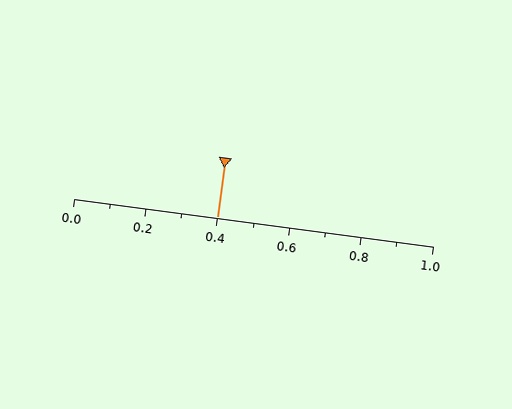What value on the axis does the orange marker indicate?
The marker indicates approximately 0.4.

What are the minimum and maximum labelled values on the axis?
The axis runs from 0.0 to 1.0.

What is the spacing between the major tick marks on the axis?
The major ticks are spaced 0.2 apart.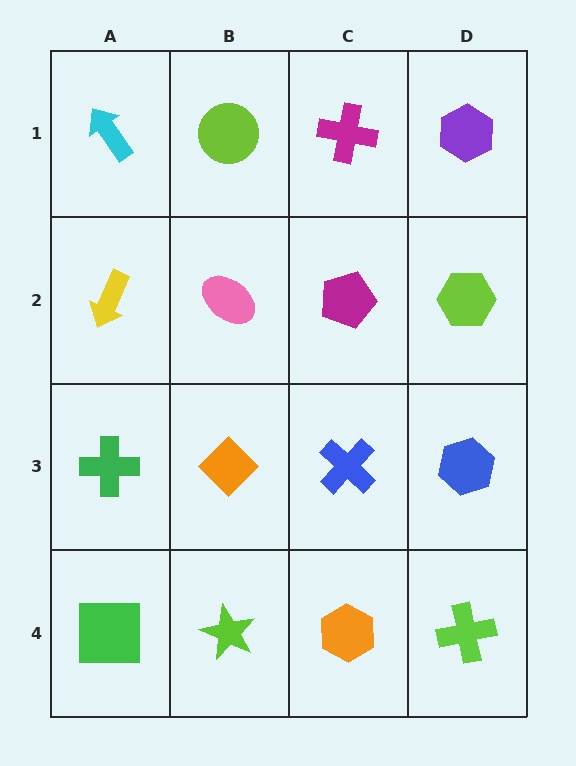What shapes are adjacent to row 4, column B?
An orange diamond (row 3, column B), a green square (row 4, column A), an orange hexagon (row 4, column C).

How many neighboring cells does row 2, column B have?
4.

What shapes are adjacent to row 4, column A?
A green cross (row 3, column A), a lime star (row 4, column B).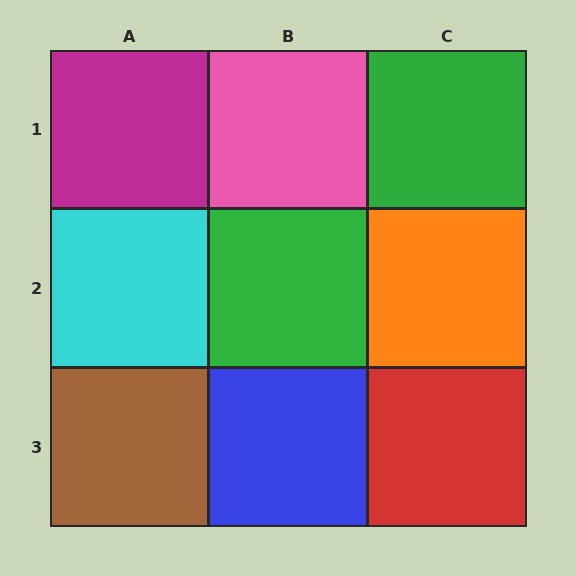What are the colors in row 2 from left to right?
Cyan, green, orange.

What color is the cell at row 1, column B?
Pink.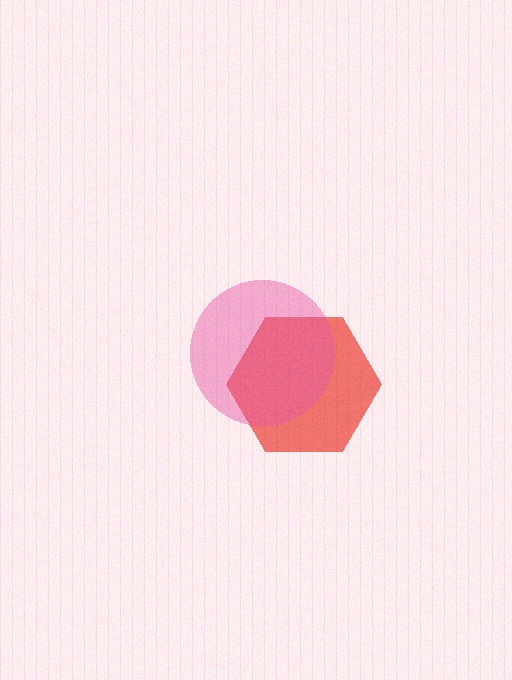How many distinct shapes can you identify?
There are 2 distinct shapes: a red hexagon, a pink circle.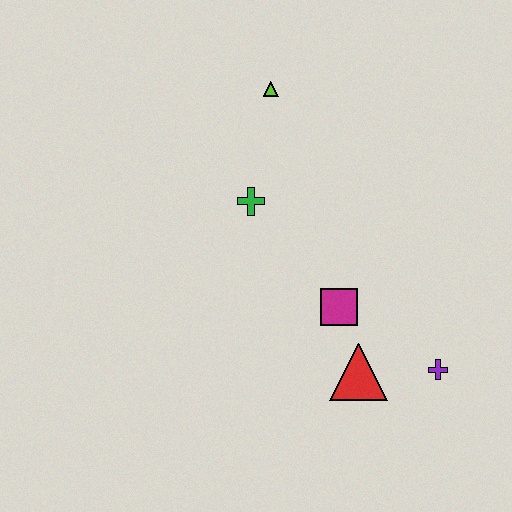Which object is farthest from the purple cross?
The lime triangle is farthest from the purple cross.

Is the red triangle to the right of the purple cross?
No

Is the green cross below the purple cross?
No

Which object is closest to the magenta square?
The red triangle is closest to the magenta square.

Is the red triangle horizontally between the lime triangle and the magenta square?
No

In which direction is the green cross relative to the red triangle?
The green cross is above the red triangle.